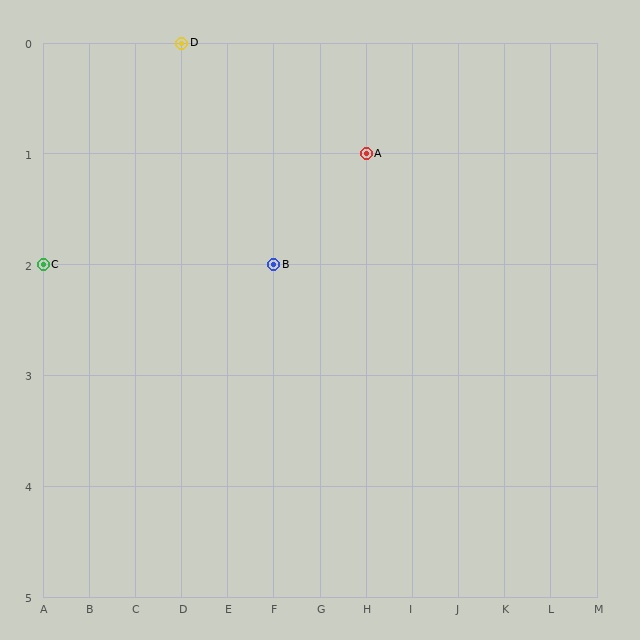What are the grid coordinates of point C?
Point C is at grid coordinates (A, 2).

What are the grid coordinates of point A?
Point A is at grid coordinates (H, 1).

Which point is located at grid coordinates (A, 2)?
Point C is at (A, 2).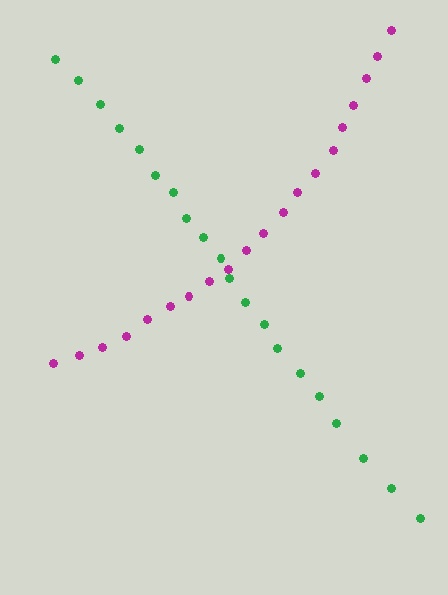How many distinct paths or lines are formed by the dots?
There are 2 distinct paths.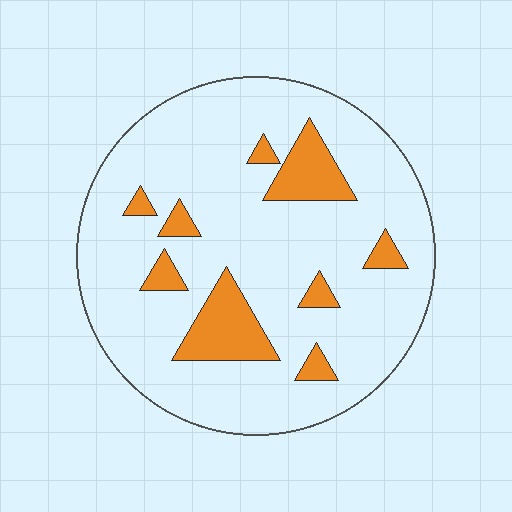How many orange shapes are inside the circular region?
9.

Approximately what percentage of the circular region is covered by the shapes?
Approximately 15%.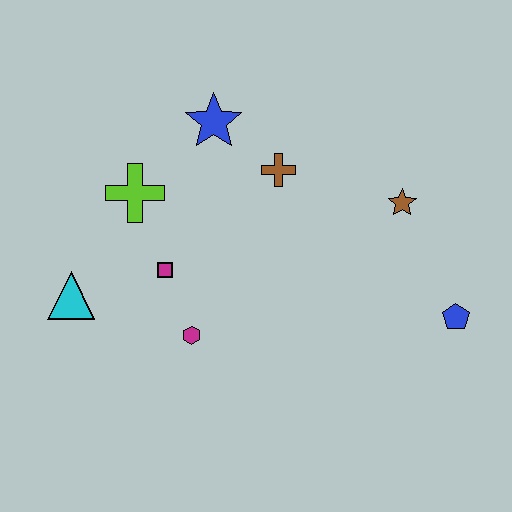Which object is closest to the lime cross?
The magenta square is closest to the lime cross.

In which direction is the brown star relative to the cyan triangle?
The brown star is to the right of the cyan triangle.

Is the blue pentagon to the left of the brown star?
No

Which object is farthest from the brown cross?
The cyan triangle is farthest from the brown cross.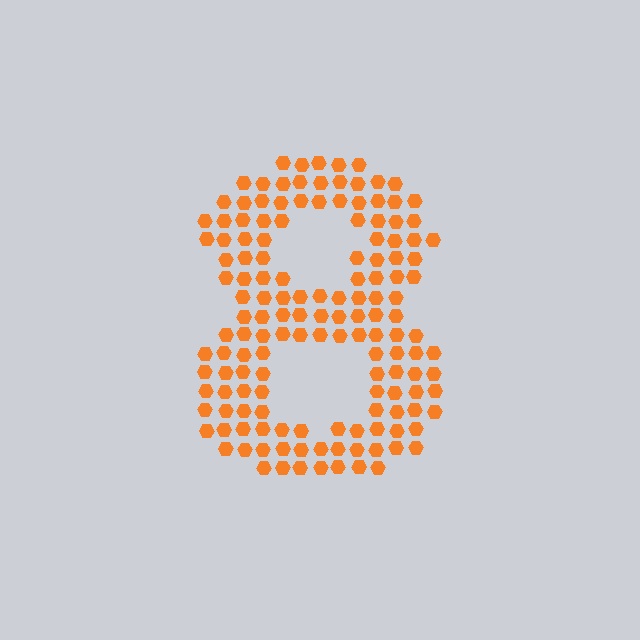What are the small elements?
The small elements are hexagons.